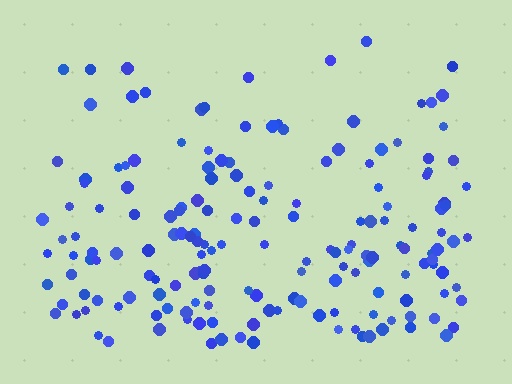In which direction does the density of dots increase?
From top to bottom, with the bottom side densest.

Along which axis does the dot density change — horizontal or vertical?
Vertical.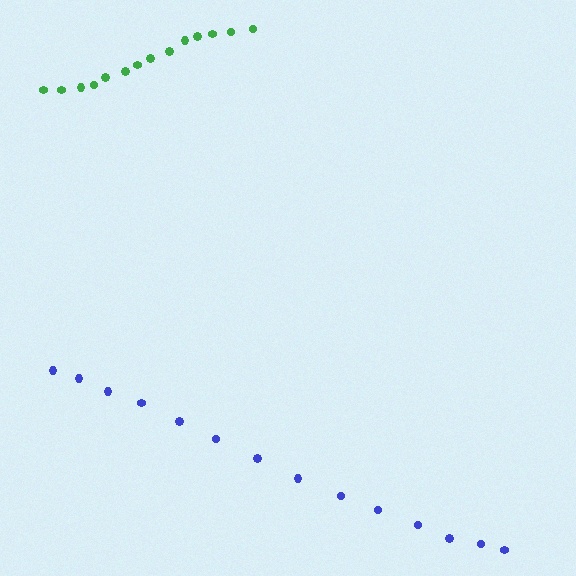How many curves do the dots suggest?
There are 2 distinct paths.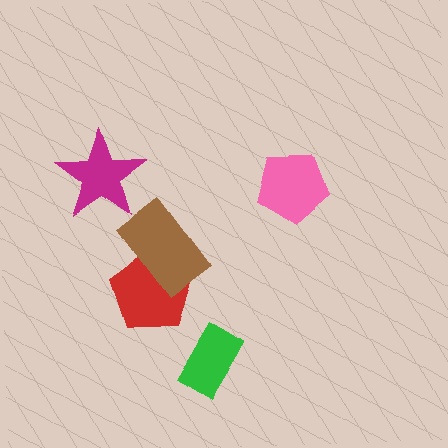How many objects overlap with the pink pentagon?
0 objects overlap with the pink pentagon.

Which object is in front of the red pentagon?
The brown rectangle is in front of the red pentagon.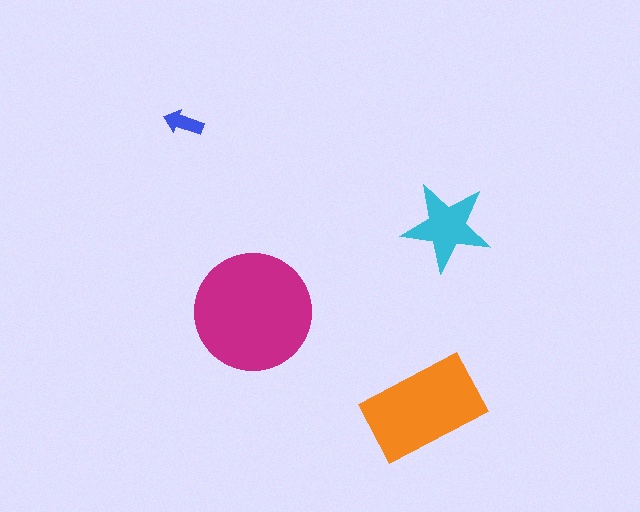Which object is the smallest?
The blue arrow.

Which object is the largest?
The magenta circle.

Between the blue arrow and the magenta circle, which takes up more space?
The magenta circle.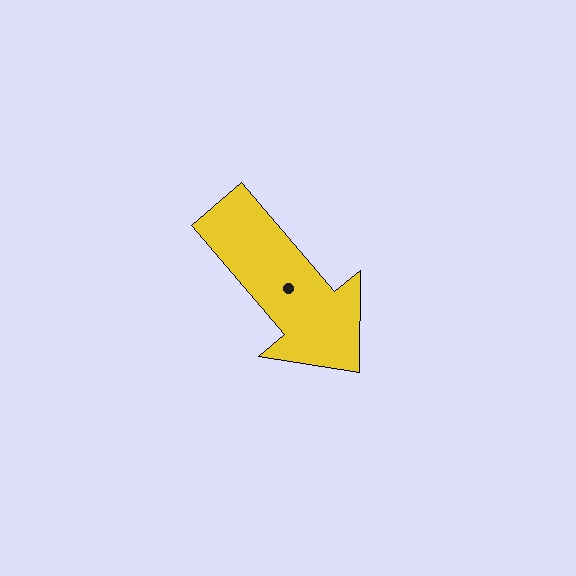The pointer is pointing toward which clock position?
Roughly 5 o'clock.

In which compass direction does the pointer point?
Southeast.